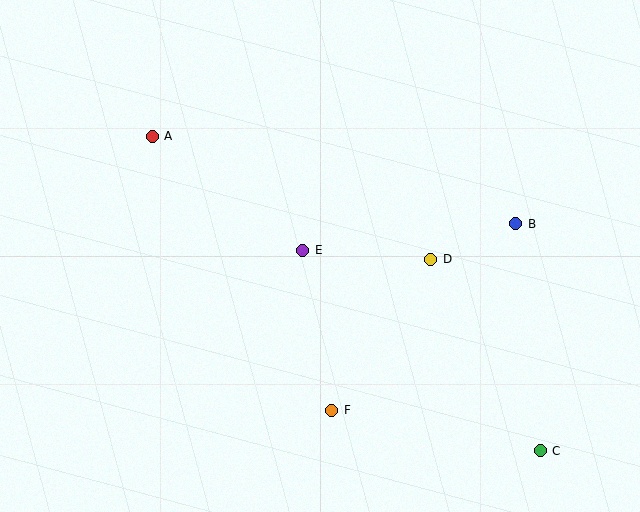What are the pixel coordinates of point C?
Point C is at (540, 451).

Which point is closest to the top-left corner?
Point A is closest to the top-left corner.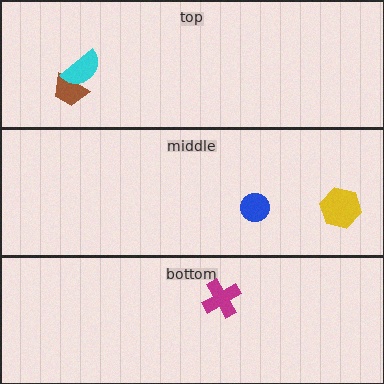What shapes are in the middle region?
The blue circle, the yellow hexagon.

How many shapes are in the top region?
2.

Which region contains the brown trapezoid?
The top region.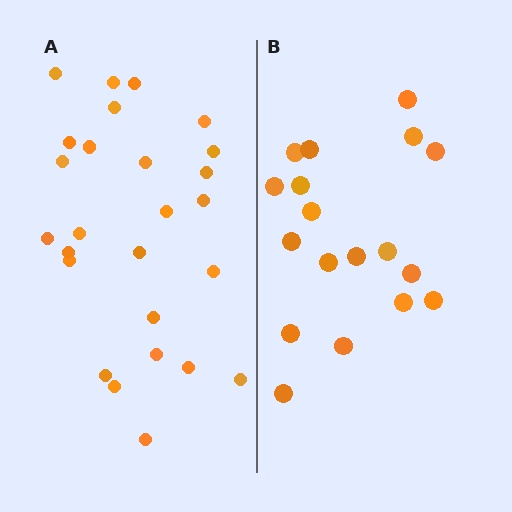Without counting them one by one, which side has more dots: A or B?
Region A (the left region) has more dots.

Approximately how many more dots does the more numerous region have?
Region A has roughly 8 or so more dots than region B.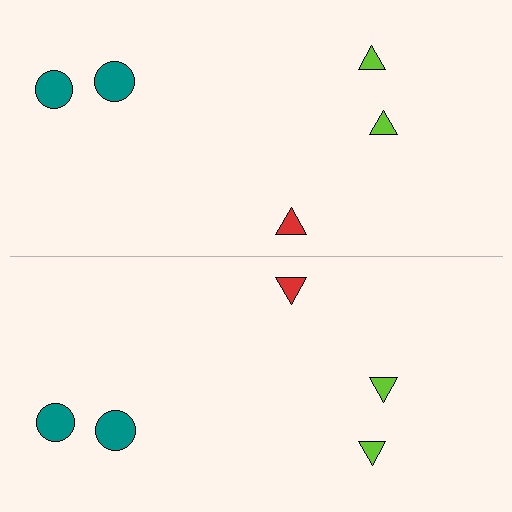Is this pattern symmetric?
Yes, this pattern has bilateral (reflection) symmetry.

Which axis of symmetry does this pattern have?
The pattern has a horizontal axis of symmetry running through the center of the image.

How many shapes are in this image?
There are 10 shapes in this image.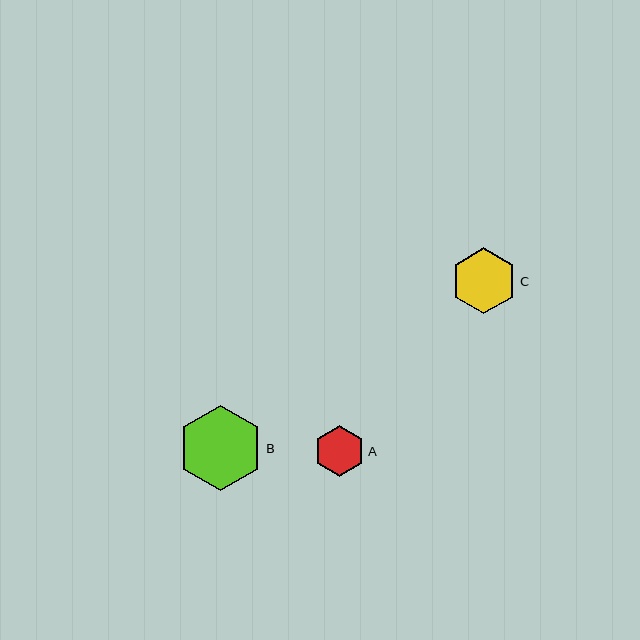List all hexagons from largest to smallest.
From largest to smallest: B, C, A.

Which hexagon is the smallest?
Hexagon A is the smallest with a size of approximately 51 pixels.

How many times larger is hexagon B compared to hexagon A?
Hexagon B is approximately 1.7 times the size of hexagon A.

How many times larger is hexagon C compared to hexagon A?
Hexagon C is approximately 1.3 times the size of hexagon A.